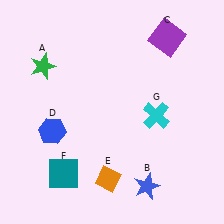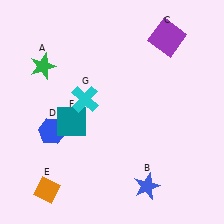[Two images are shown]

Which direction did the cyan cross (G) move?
The cyan cross (G) moved left.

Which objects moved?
The objects that moved are: the orange diamond (E), the teal square (F), the cyan cross (G).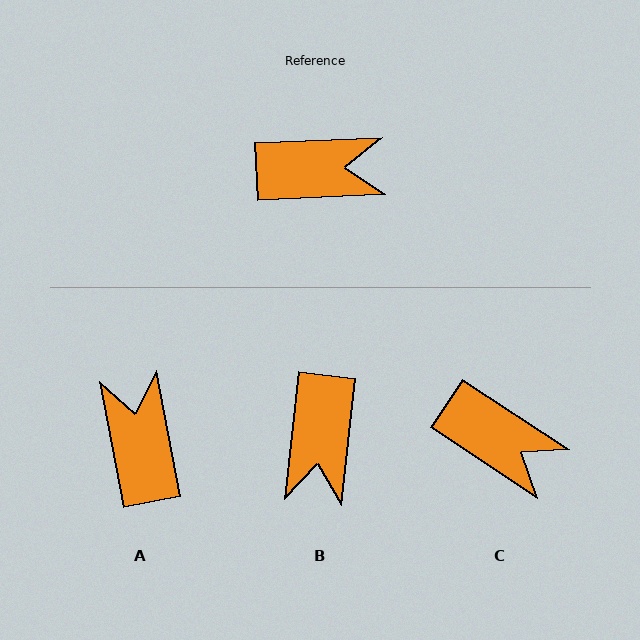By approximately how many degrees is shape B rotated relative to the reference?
Approximately 99 degrees clockwise.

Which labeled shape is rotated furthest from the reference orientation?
B, about 99 degrees away.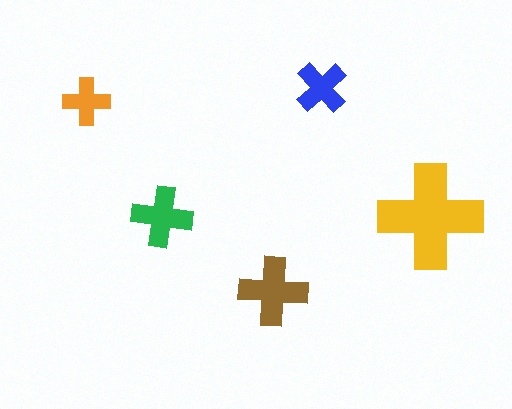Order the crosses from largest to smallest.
the yellow one, the brown one, the green one, the blue one, the orange one.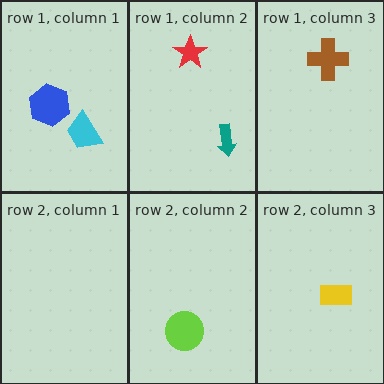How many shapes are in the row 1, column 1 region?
2.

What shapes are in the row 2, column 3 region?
The yellow rectangle.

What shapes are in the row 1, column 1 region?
The blue hexagon, the cyan trapezoid.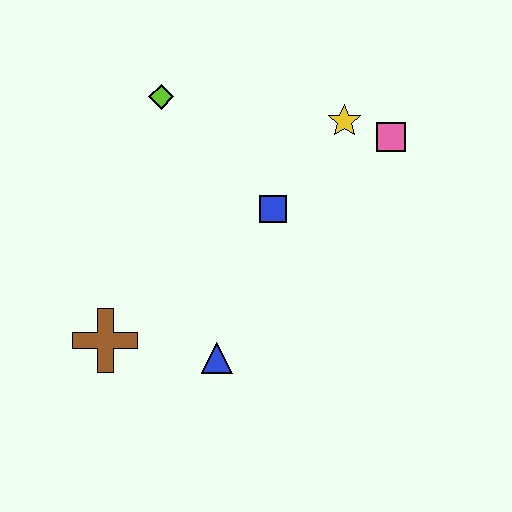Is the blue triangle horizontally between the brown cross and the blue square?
Yes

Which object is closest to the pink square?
The yellow star is closest to the pink square.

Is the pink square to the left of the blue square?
No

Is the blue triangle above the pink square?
No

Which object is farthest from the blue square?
The brown cross is farthest from the blue square.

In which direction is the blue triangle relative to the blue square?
The blue triangle is below the blue square.